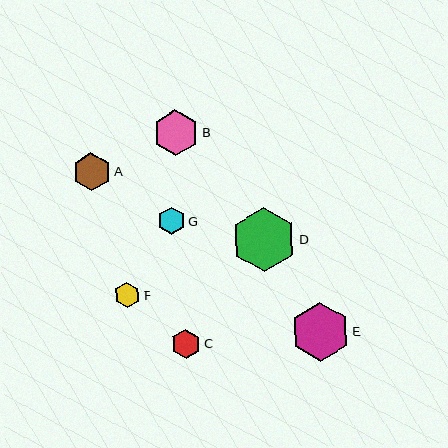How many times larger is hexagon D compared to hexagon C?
Hexagon D is approximately 2.2 times the size of hexagon C.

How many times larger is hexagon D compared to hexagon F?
Hexagon D is approximately 2.5 times the size of hexagon F.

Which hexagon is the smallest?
Hexagon F is the smallest with a size of approximately 26 pixels.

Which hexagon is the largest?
Hexagon D is the largest with a size of approximately 64 pixels.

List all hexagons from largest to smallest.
From largest to smallest: D, E, B, A, C, G, F.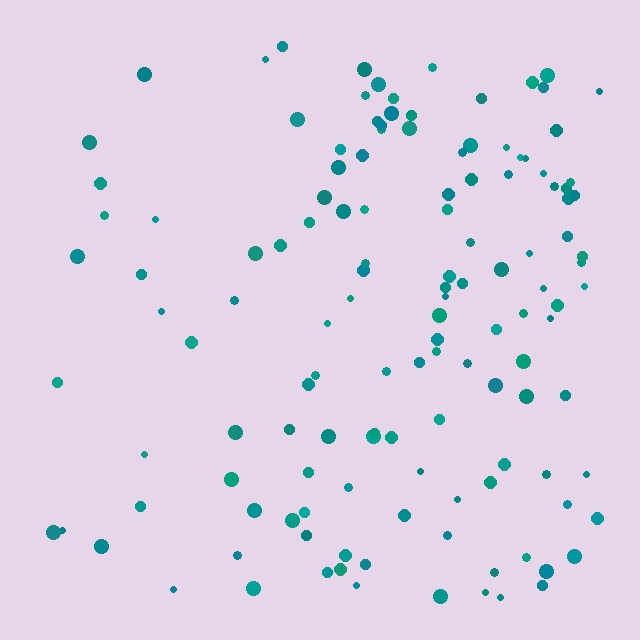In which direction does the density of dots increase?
From left to right, with the right side densest.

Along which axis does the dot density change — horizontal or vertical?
Horizontal.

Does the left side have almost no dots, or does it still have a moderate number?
Still a moderate number, just noticeably fewer than the right.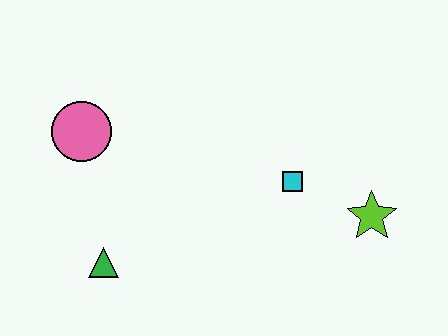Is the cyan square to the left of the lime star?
Yes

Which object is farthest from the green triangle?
The lime star is farthest from the green triangle.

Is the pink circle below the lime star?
No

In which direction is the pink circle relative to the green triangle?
The pink circle is above the green triangle.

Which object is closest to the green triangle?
The pink circle is closest to the green triangle.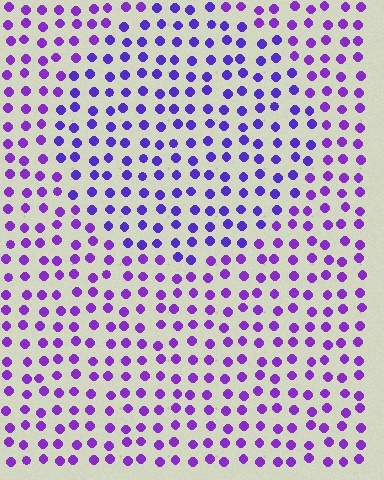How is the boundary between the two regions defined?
The boundary is defined purely by a slight shift in hue (about 21 degrees). Spacing, size, and orientation are identical on both sides.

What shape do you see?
I see a circle.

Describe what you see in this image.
The image is filled with small purple elements in a uniform arrangement. A circle-shaped region is visible where the elements are tinted to a slightly different hue, forming a subtle color boundary.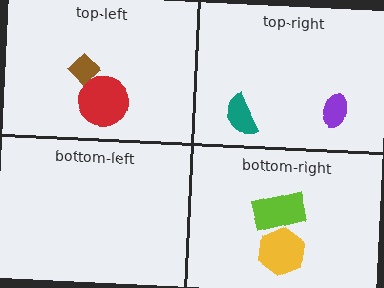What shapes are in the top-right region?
The teal semicircle, the purple ellipse.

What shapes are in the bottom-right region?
The yellow hexagon, the lime rectangle.